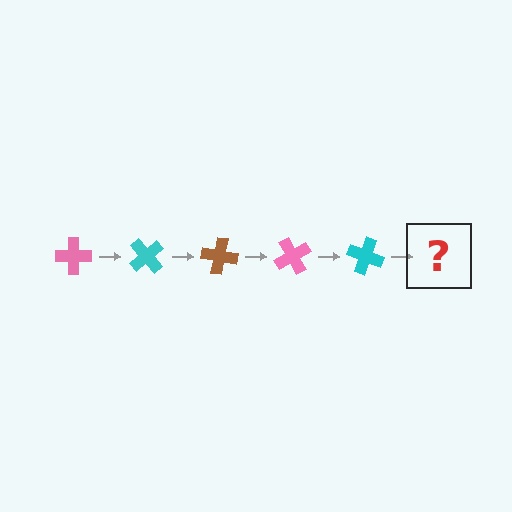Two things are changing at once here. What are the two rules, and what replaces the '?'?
The two rules are that it rotates 50 degrees each step and the color cycles through pink, cyan, and brown. The '?' should be a brown cross, rotated 250 degrees from the start.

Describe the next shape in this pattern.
It should be a brown cross, rotated 250 degrees from the start.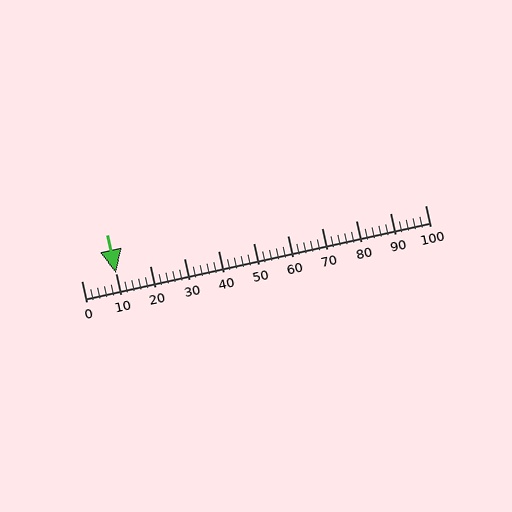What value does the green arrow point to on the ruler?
The green arrow points to approximately 10.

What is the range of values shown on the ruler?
The ruler shows values from 0 to 100.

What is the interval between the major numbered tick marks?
The major tick marks are spaced 10 units apart.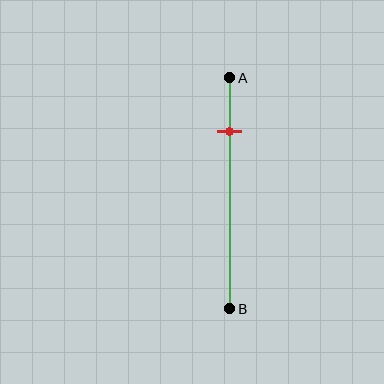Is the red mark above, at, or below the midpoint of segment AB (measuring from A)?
The red mark is above the midpoint of segment AB.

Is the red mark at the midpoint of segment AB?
No, the mark is at about 25% from A, not at the 50% midpoint.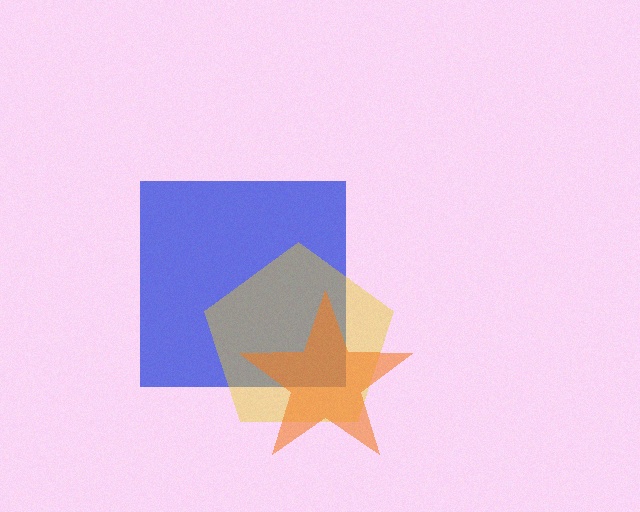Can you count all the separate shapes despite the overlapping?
Yes, there are 3 separate shapes.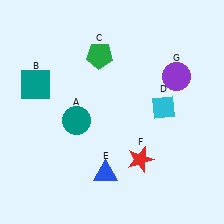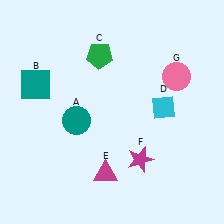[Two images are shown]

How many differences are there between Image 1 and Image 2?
There are 3 differences between the two images.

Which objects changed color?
E changed from blue to magenta. F changed from red to magenta. G changed from purple to pink.